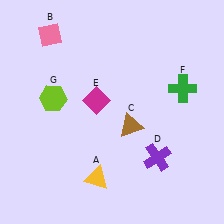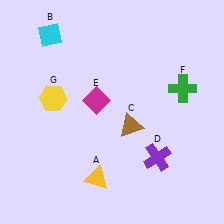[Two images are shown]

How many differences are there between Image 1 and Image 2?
There are 2 differences between the two images.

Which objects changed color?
B changed from pink to cyan. G changed from lime to yellow.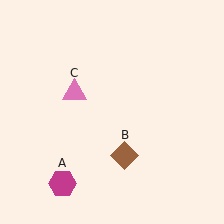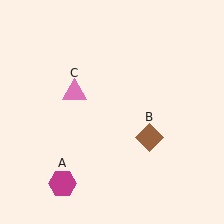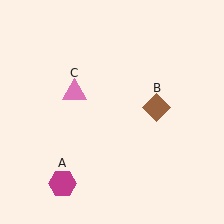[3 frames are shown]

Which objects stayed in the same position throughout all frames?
Magenta hexagon (object A) and pink triangle (object C) remained stationary.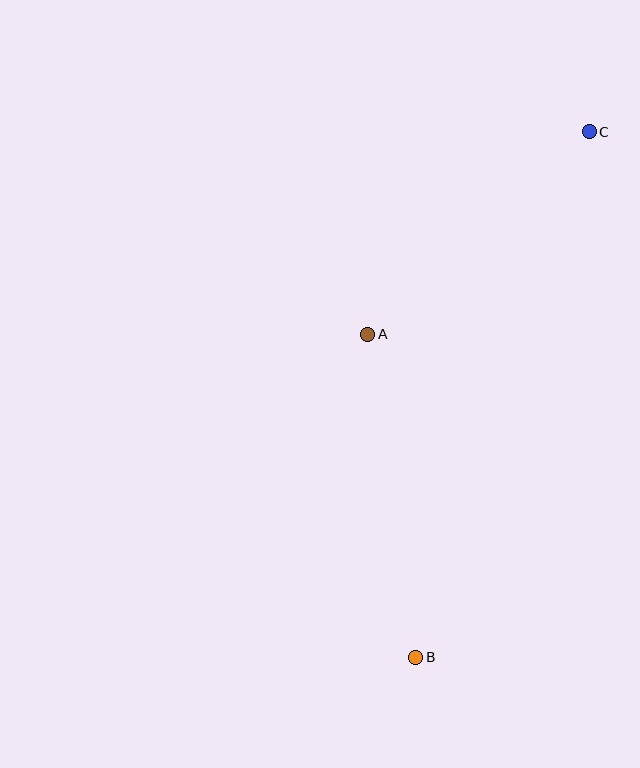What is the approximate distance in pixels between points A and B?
The distance between A and B is approximately 326 pixels.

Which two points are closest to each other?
Points A and C are closest to each other.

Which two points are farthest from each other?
Points B and C are farthest from each other.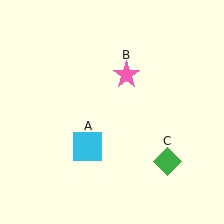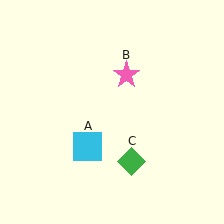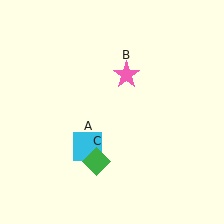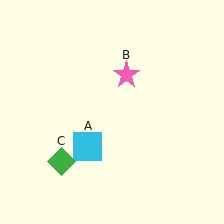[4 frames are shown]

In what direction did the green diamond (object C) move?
The green diamond (object C) moved left.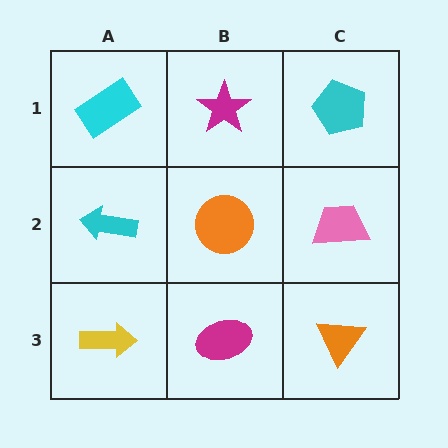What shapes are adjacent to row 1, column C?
A pink trapezoid (row 2, column C), a magenta star (row 1, column B).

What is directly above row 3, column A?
A cyan arrow.